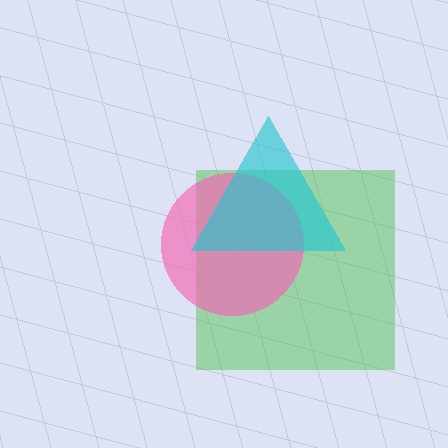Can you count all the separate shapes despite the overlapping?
Yes, there are 3 separate shapes.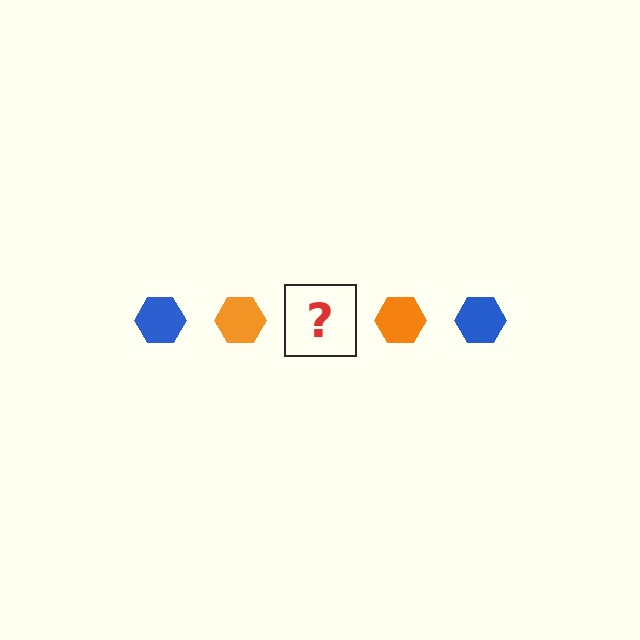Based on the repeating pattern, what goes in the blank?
The blank should be a blue hexagon.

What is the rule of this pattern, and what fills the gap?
The rule is that the pattern cycles through blue, orange hexagons. The gap should be filled with a blue hexagon.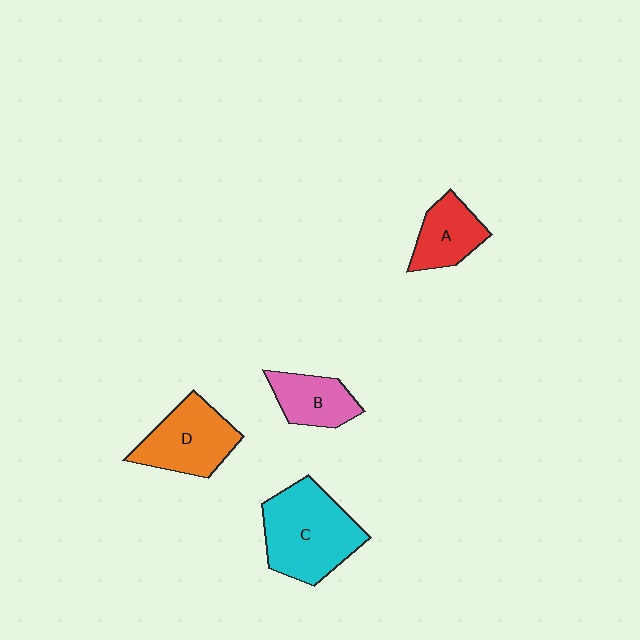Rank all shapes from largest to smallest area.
From largest to smallest: C (cyan), D (orange), A (red), B (pink).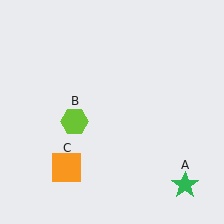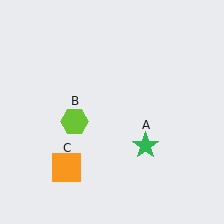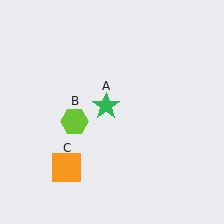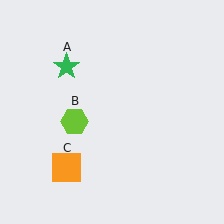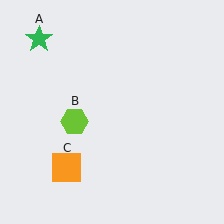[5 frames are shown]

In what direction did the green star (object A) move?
The green star (object A) moved up and to the left.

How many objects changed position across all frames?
1 object changed position: green star (object A).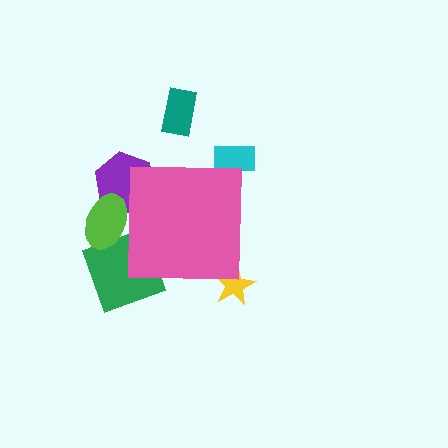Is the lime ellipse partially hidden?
Yes, the lime ellipse is partially hidden behind the pink square.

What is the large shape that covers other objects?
A pink square.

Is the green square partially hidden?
Yes, the green square is partially hidden behind the pink square.